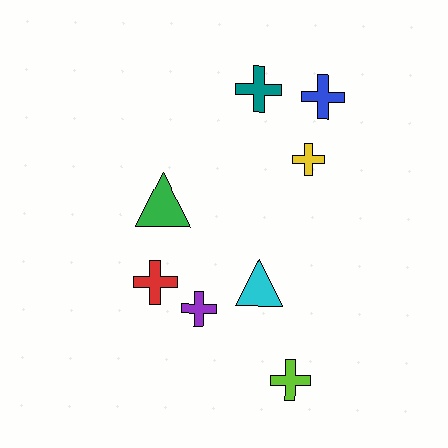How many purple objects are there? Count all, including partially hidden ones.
There is 1 purple object.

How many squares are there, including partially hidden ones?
There are no squares.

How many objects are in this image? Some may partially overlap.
There are 8 objects.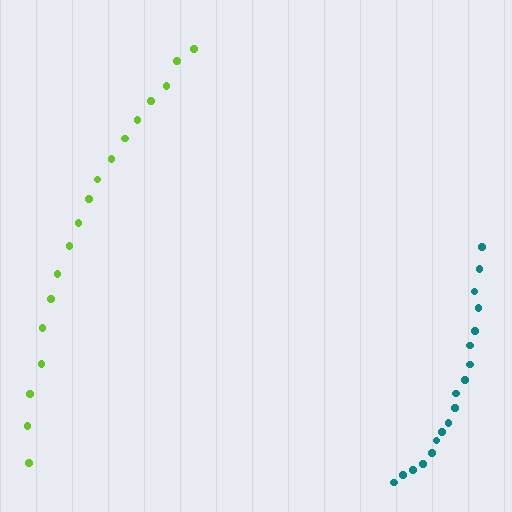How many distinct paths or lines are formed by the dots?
There are 2 distinct paths.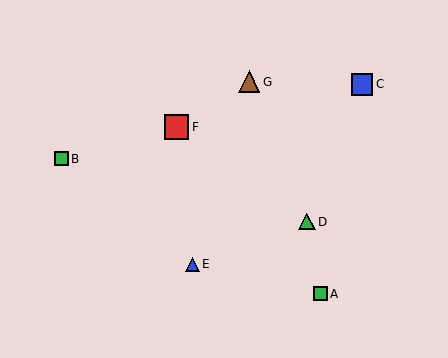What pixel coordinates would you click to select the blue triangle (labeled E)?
Click at (192, 264) to select the blue triangle E.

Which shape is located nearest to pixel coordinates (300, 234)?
The green triangle (labeled D) at (307, 222) is nearest to that location.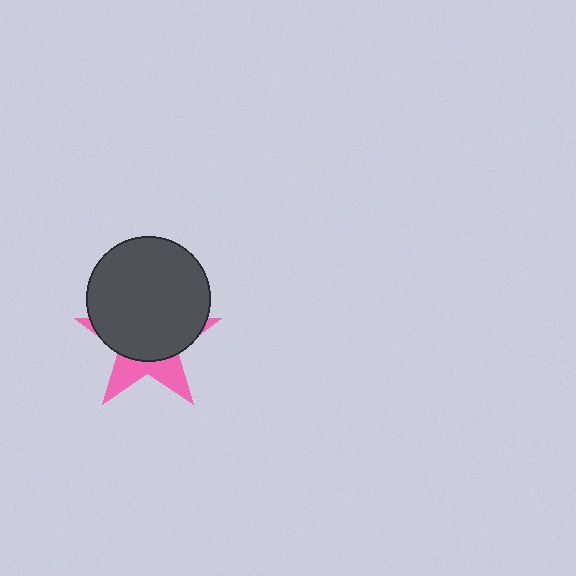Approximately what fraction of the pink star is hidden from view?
Roughly 66% of the pink star is hidden behind the dark gray circle.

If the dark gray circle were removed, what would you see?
You would see the complete pink star.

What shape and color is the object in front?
The object in front is a dark gray circle.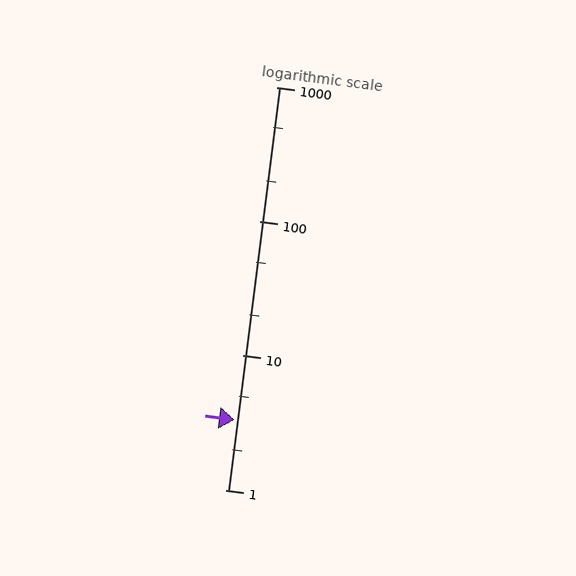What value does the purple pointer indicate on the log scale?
The pointer indicates approximately 3.3.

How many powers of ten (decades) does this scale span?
The scale spans 3 decades, from 1 to 1000.